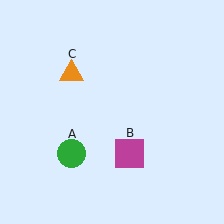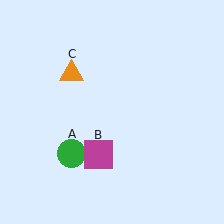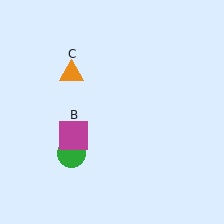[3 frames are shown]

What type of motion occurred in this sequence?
The magenta square (object B) rotated clockwise around the center of the scene.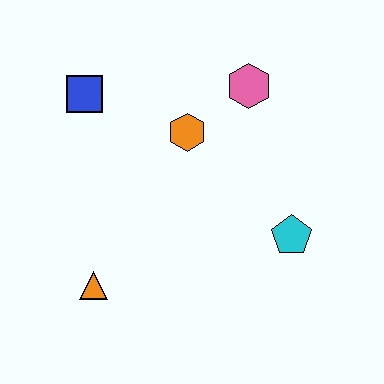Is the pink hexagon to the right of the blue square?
Yes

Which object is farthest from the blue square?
The cyan pentagon is farthest from the blue square.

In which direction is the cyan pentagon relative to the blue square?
The cyan pentagon is to the right of the blue square.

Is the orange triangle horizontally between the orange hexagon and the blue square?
Yes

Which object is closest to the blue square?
The orange hexagon is closest to the blue square.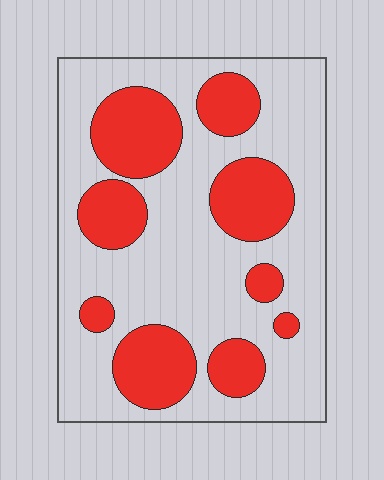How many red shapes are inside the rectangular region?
9.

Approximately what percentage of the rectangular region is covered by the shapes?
Approximately 30%.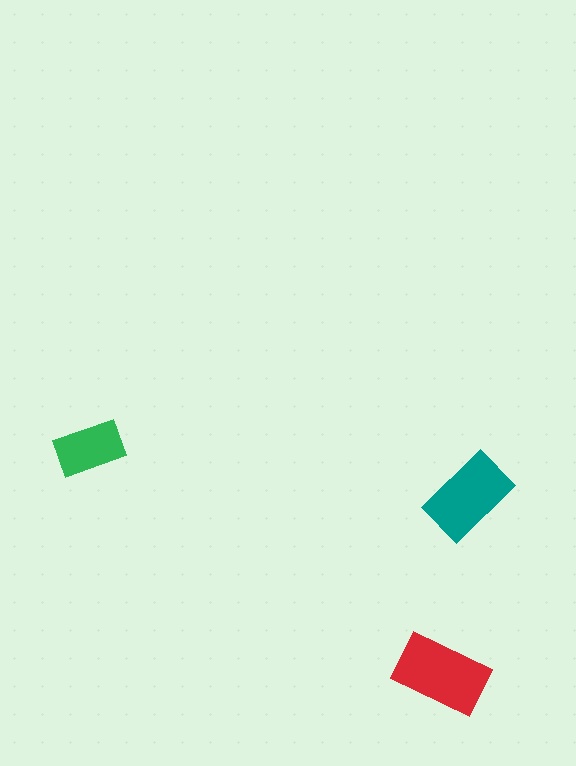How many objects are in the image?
There are 3 objects in the image.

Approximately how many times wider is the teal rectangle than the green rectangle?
About 1.5 times wider.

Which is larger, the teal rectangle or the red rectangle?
The red one.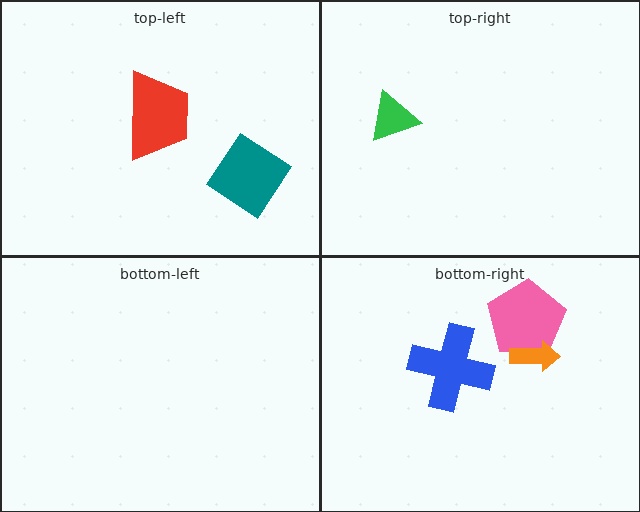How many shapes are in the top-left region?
2.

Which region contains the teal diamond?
The top-left region.